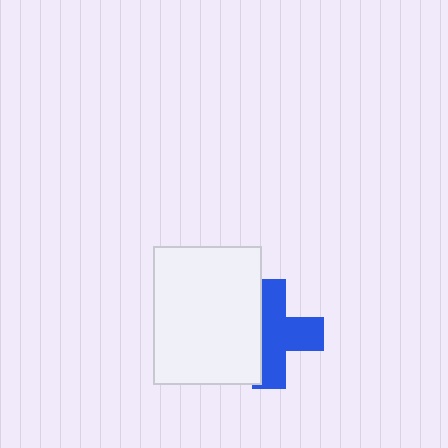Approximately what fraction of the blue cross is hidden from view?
Roughly 37% of the blue cross is hidden behind the white rectangle.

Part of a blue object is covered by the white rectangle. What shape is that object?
It is a cross.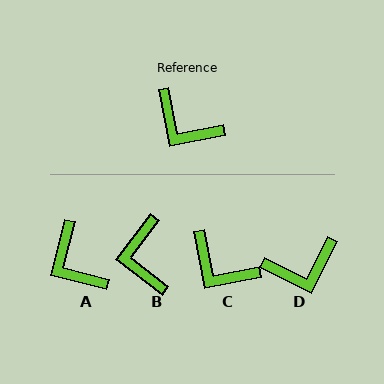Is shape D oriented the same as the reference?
No, it is off by about 52 degrees.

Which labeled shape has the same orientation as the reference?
C.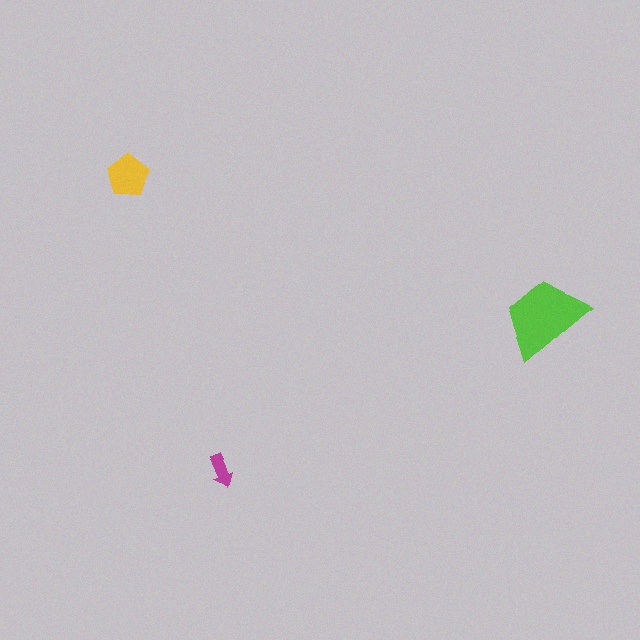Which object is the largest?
The lime trapezoid.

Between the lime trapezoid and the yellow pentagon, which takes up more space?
The lime trapezoid.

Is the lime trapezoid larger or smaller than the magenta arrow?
Larger.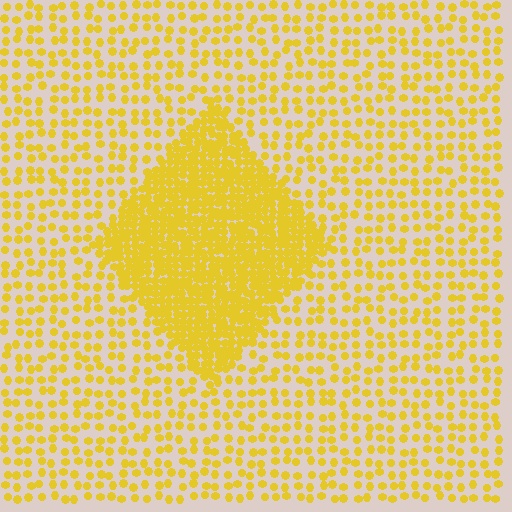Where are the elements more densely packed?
The elements are more densely packed inside the diamond boundary.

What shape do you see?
I see a diamond.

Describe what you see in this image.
The image contains small yellow elements arranged at two different densities. A diamond-shaped region is visible where the elements are more densely packed than the surrounding area.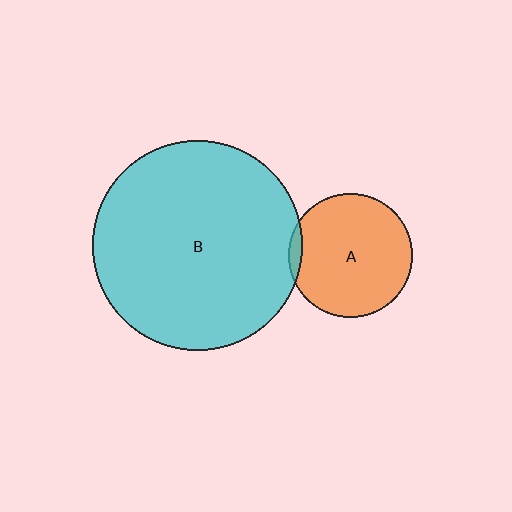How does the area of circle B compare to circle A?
Approximately 2.9 times.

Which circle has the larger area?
Circle B (cyan).